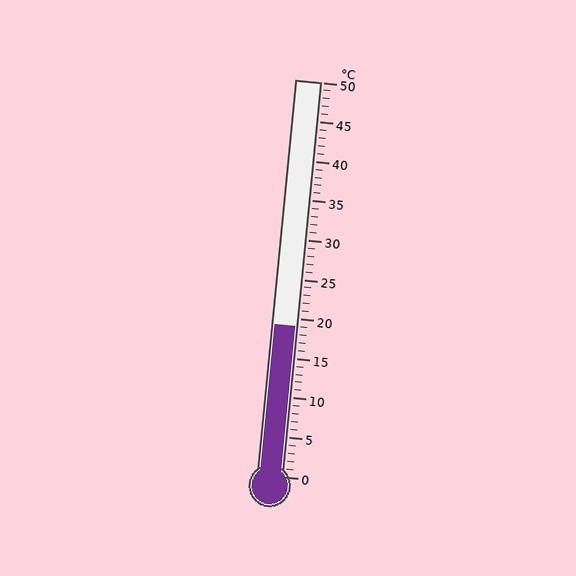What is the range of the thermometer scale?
The thermometer scale ranges from 0°C to 50°C.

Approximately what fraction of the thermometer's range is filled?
The thermometer is filled to approximately 40% of its range.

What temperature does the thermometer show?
The thermometer shows approximately 19°C.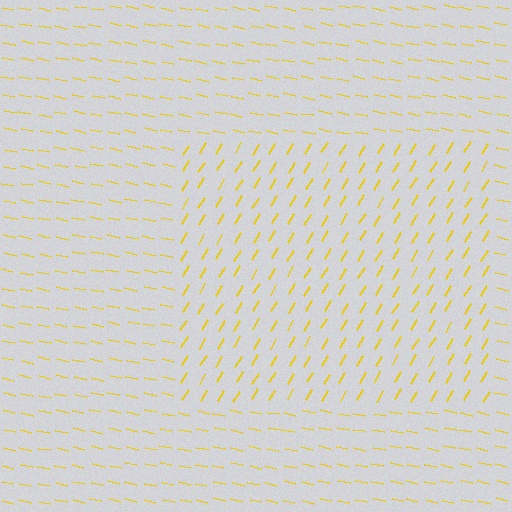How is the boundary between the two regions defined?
The boundary is defined purely by a change in line orientation (approximately 71 degrees difference). All lines are the same color and thickness.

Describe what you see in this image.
The image is filled with small yellow line segments. A rectangle region in the image has lines oriented differently from the surrounding lines, creating a visible texture boundary.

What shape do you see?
I see a rectangle.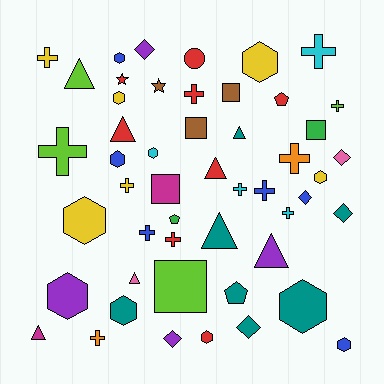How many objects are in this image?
There are 50 objects.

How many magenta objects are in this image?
There are 2 magenta objects.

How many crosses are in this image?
There are 13 crosses.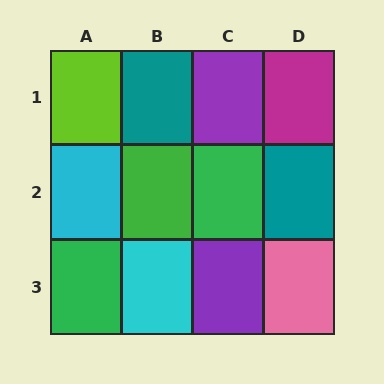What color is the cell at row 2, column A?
Cyan.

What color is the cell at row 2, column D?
Teal.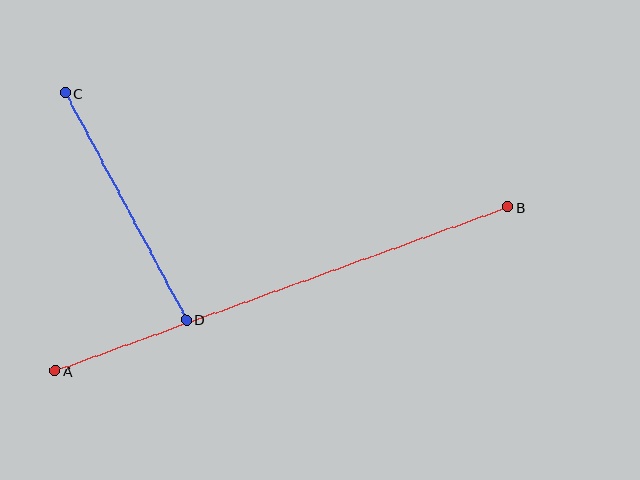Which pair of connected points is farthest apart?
Points A and B are farthest apart.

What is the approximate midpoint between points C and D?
The midpoint is at approximately (126, 206) pixels.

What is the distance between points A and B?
The distance is approximately 482 pixels.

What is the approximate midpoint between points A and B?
The midpoint is at approximately (281, 289) pixels.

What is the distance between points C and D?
The distance is approximately 257 pixels.